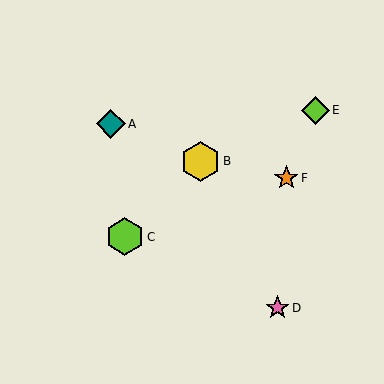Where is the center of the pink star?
The center of the pink star is at (277, 308).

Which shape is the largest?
The yellow hexagon (labeled B) is the largest.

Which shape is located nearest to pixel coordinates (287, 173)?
The orange star (labeled F) at (286, 178) is nearest to that location.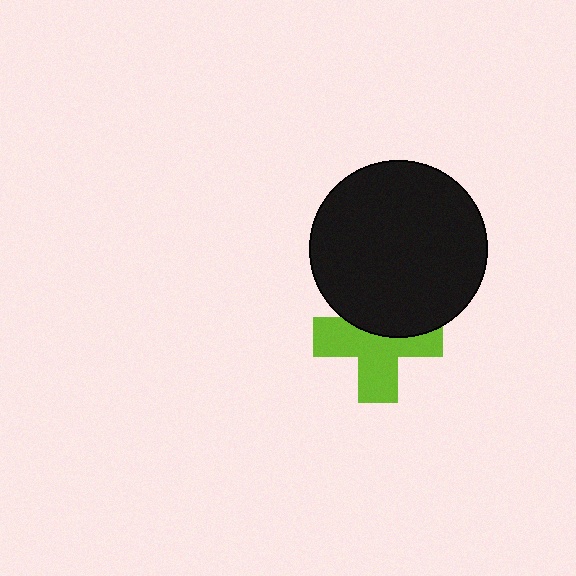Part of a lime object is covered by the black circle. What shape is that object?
It is a cross.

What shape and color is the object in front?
The object in front is a black circle.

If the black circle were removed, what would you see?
You would see the complete lime cross.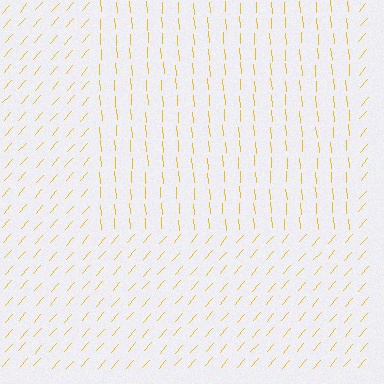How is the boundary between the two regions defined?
The boundary is defined purely by a change in line orientation (approximately 45 degrees difference). All lines are the same color and thickness.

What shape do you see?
I see a rectangle.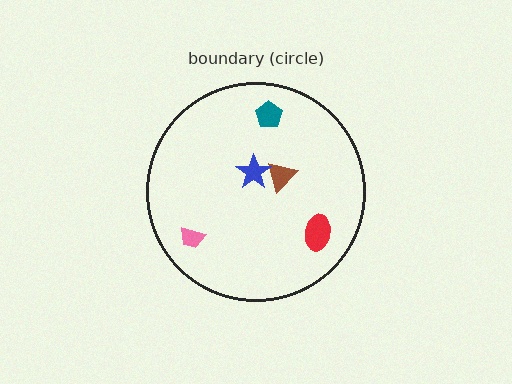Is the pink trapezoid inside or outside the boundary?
Inside.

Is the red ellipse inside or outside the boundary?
Inside.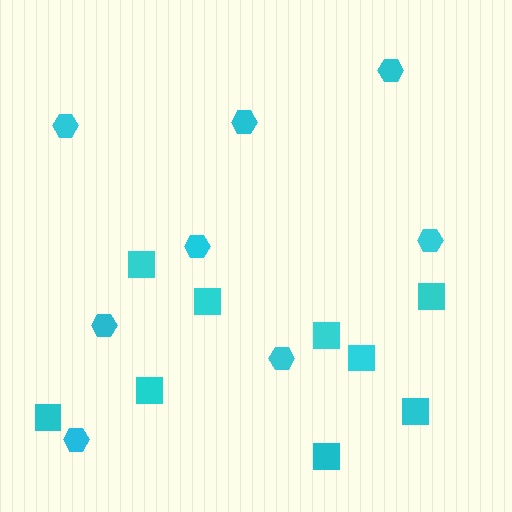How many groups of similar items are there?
There are 2 groups: one group of hexagons (8) and one group of squares (9).